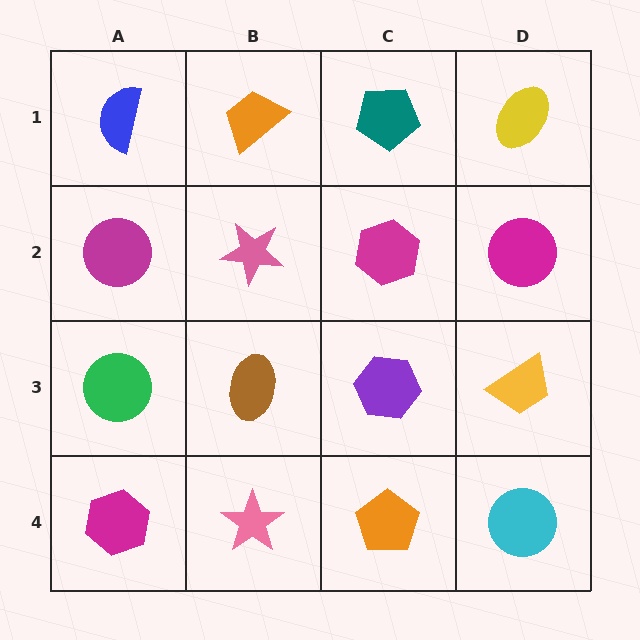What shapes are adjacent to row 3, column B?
A pink star (row 2, column B), a pink star (row 4, column B), a green circle (row 3, column A), a purple hexagon (row 3, column C).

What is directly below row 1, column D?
A magenta circle.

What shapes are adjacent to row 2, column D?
A yellow ellipse (row 1, column D), a yellow trapezoid (row 3, column D), a magenta hexagon (row 2, column C).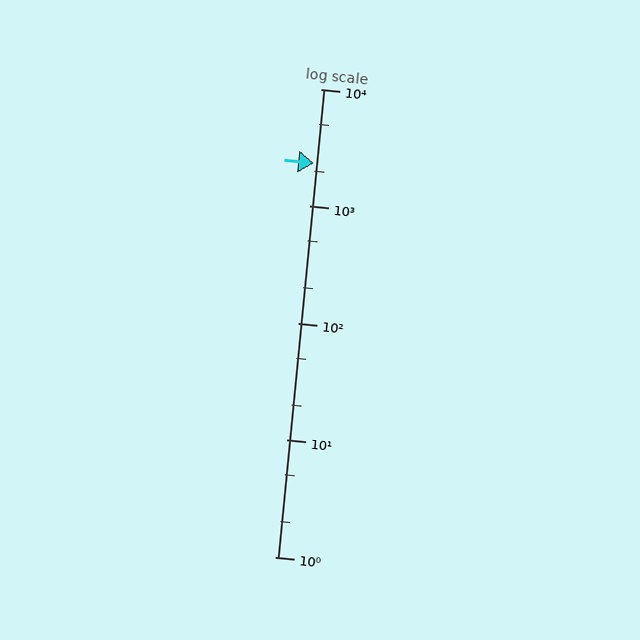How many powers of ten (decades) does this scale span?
The scale spans 4 decades, from 1 to 10000.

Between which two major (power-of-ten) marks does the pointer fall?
The pointer is between 1000 and 10000.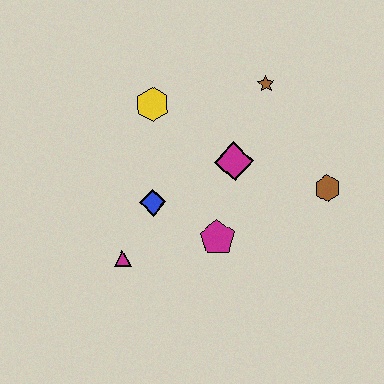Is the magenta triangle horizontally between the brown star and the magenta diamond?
No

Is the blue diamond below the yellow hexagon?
Yes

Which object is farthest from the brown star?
The magenta triangle is farthest from the brown star.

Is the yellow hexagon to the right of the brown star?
No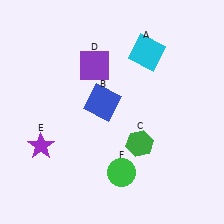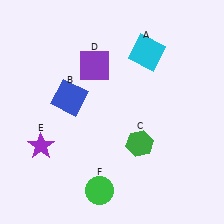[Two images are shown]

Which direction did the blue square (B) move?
The blue square (B) moved left.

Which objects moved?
The objects that moved are: the blue square (B), the green circle (F).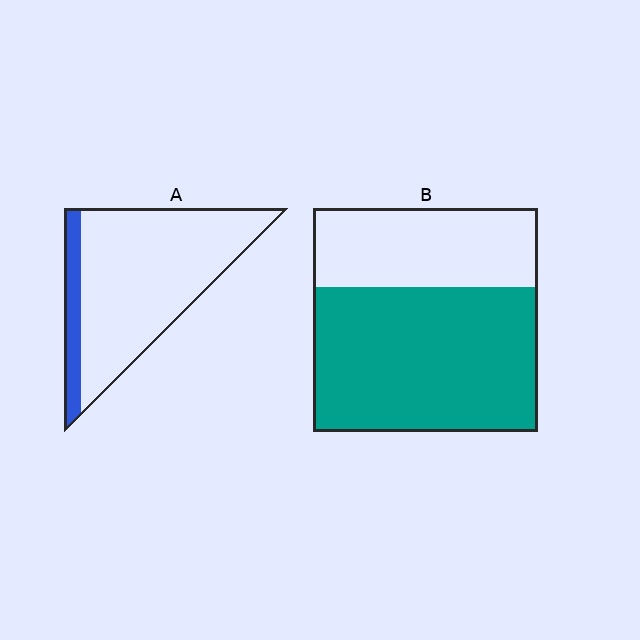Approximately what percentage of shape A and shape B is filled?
A is approximately 15% and B is approximately 65%.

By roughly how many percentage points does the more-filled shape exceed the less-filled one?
By roughly 50 percentage points (B over A).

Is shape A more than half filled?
No.